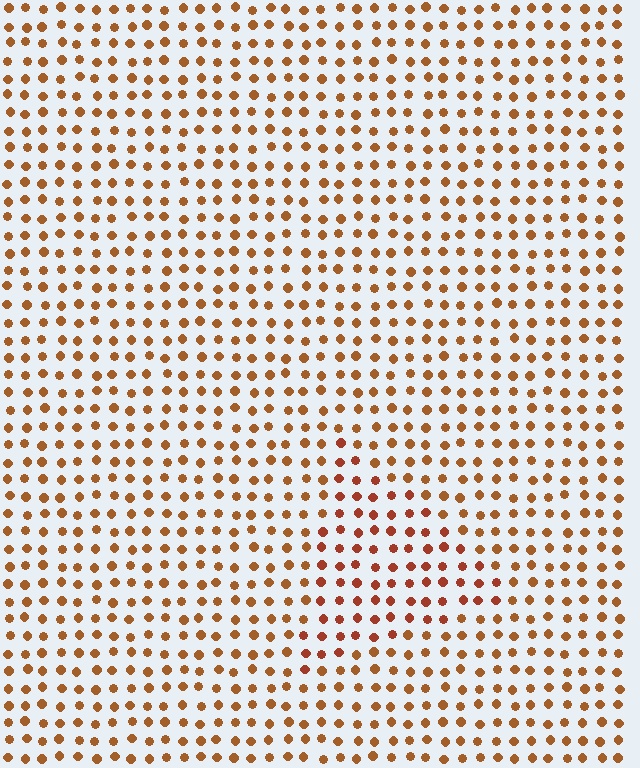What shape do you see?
I see a triangle.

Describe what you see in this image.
The image is filled with small brown elements in a uniform arrangement. A triangle-shaped region is visible where the elements are tinted to a slightly different hue, forming a subtle color boundary.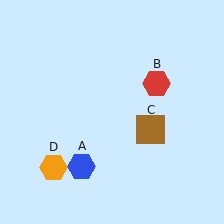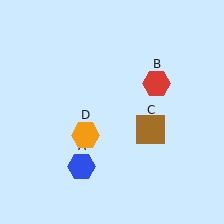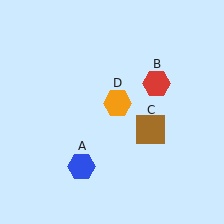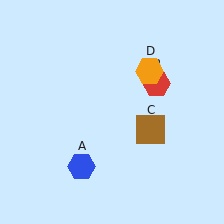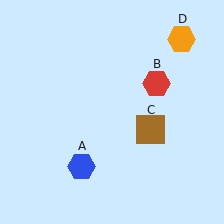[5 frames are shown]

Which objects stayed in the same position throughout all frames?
Blue hexagon (object A) and red hexagon (object B) and brown square (object C) remained stationary.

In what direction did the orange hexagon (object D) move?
The orange hexagon (object D) moved up and to the right.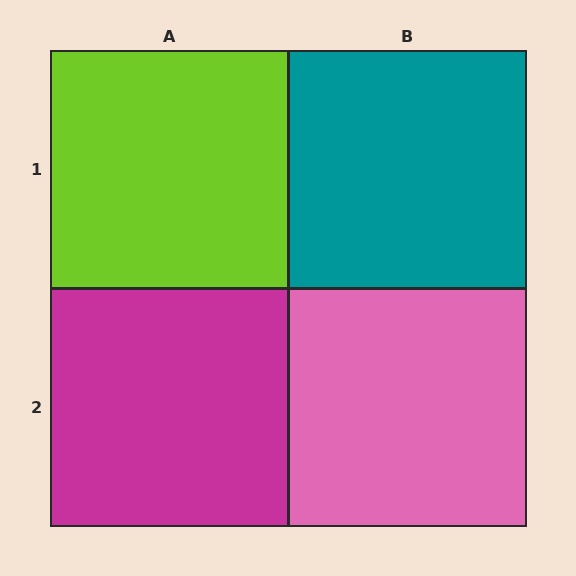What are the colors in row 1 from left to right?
Lime, teal.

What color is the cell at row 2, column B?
Pink.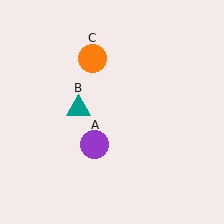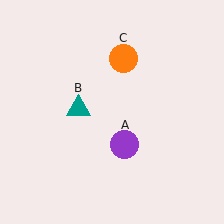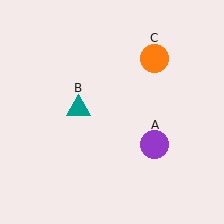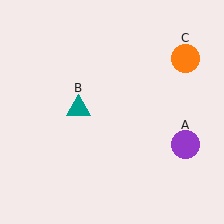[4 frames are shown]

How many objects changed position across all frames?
2 objects changed position: purple circle (object A), orange circle (object C).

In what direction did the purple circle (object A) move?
The purple circle (object A) moved right.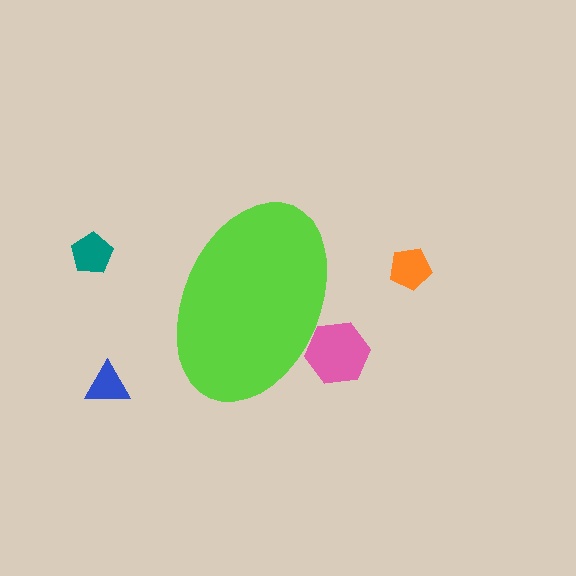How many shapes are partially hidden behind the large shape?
1 shape is partially hidden.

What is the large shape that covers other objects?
A lime ellipse.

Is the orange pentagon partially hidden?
No, the orange pentagon is fully visible.